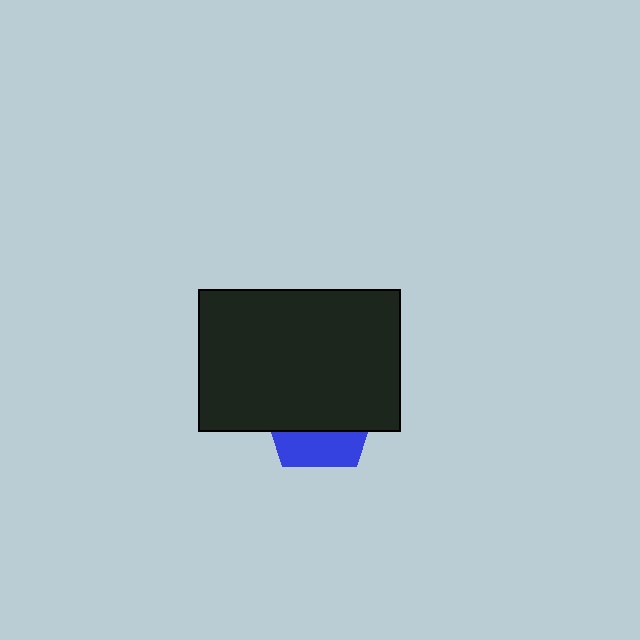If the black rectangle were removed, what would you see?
You would see the complete blue pentagon.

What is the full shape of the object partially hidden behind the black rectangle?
The partially hidden object is a blue pentagon.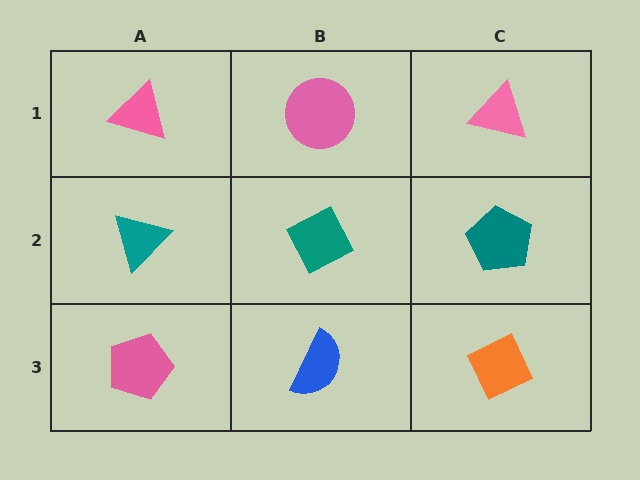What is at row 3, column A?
A pink pentagon.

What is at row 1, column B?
A pink circle.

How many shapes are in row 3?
3 shapes.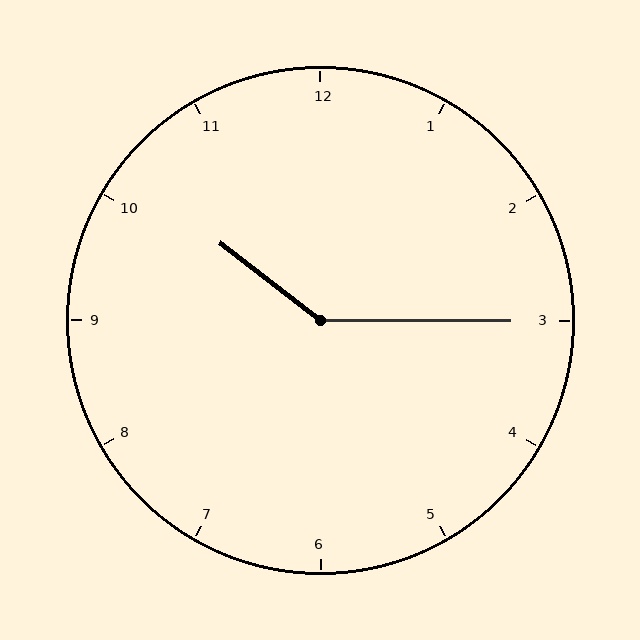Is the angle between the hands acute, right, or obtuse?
It is obtuse.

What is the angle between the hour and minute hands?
Approximately 142 degrees.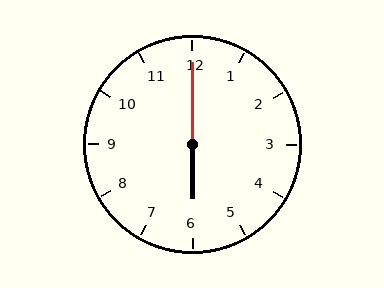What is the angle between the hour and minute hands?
Approximately 180 degrees.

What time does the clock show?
6:00.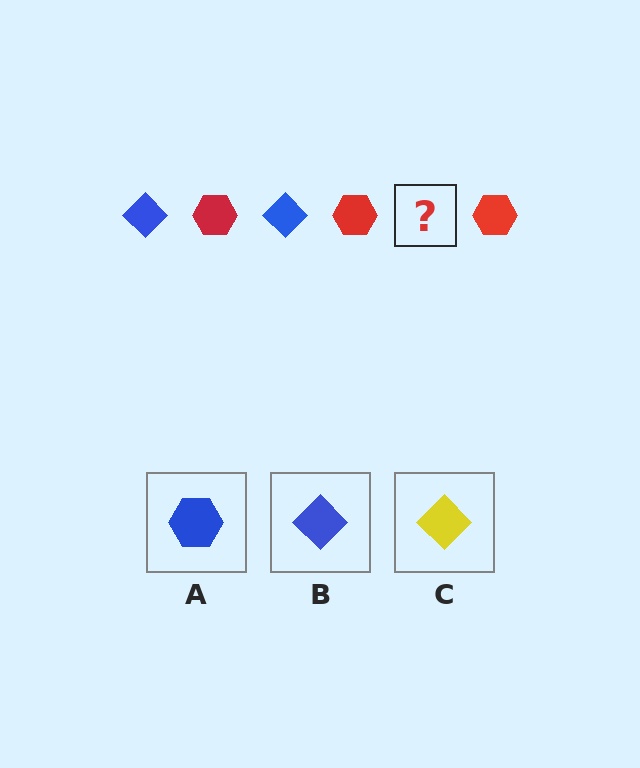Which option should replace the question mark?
Option B.